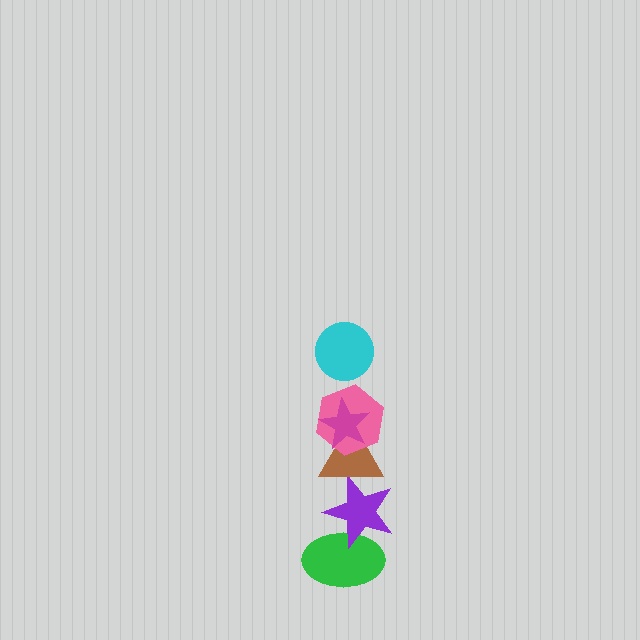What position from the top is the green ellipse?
The green ellipse is 6th from the top.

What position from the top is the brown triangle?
The brown triangle is 4th from the top.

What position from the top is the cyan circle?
The cyan circle is 1st from the top.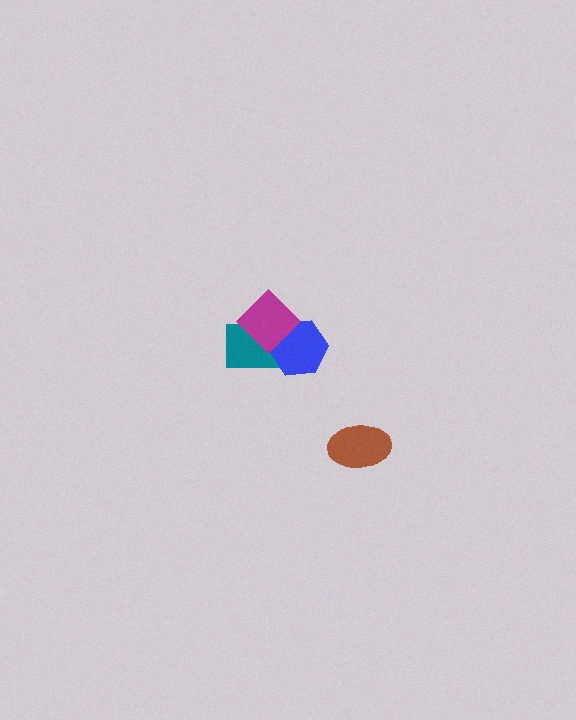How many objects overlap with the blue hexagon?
2 objects overlap with the blue hexagon.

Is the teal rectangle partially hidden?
Yes, it is partially covered by another shape.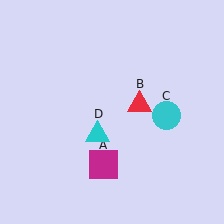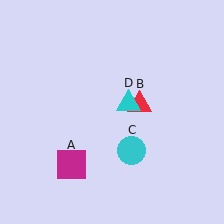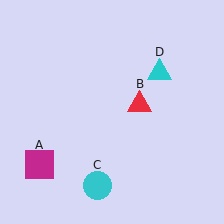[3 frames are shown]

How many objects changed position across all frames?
3 objects changed position: magenta square (object A), cyan circle (object C), cyan triangle (object D).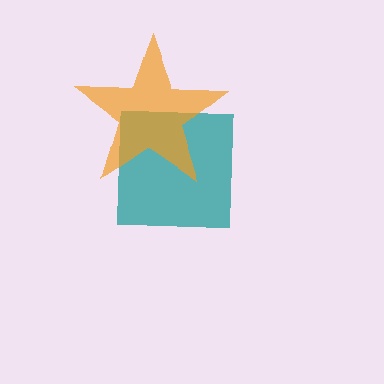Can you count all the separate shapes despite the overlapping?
Yes, there are 2 separate shapes.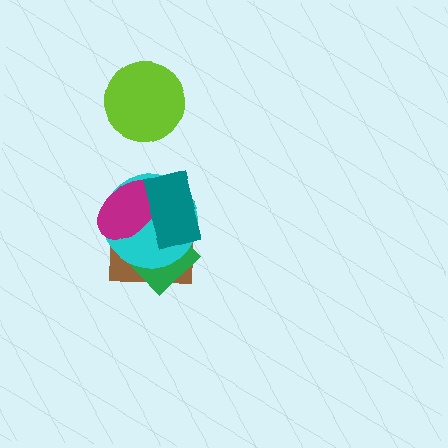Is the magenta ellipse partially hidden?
Yes, it is partially covered by another shape.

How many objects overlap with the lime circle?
0 objects overlap with the lime circle.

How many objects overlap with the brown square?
4 objects overlap with the brown square.